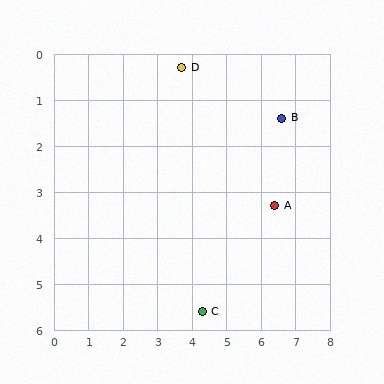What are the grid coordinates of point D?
Point D is at approximately (3.7, 0.3).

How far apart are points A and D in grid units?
Points A and D are about 4.0 grid units apart.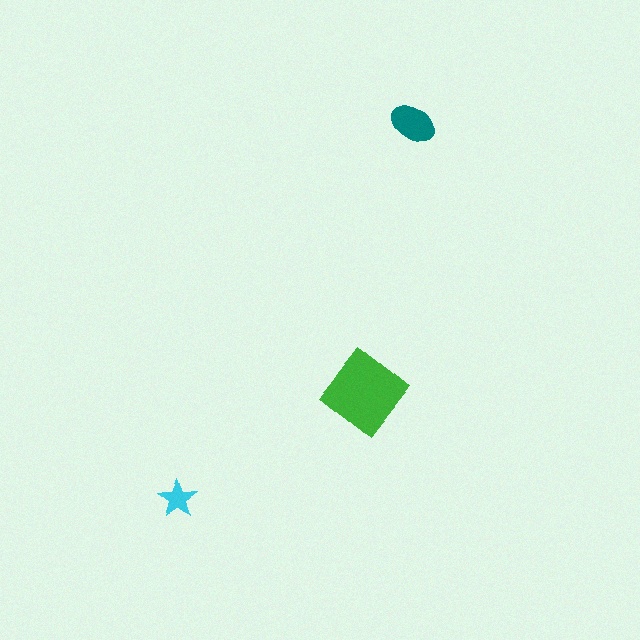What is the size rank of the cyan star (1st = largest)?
3rd.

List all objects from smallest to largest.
The cyan star, the teal ellipse, the green diamond.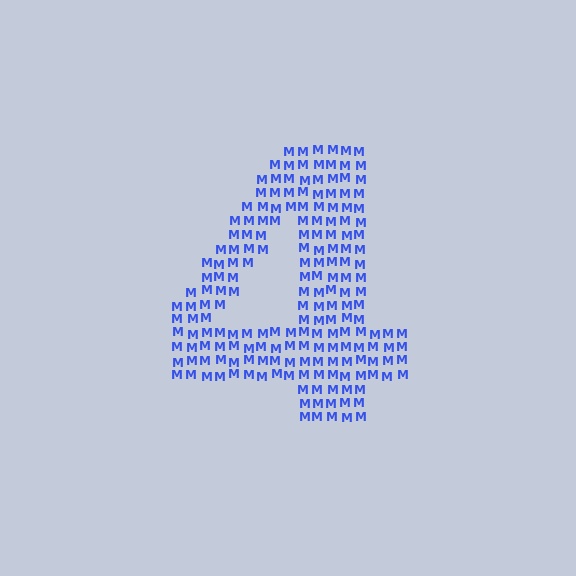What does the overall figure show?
The overall figure shows the digit 4.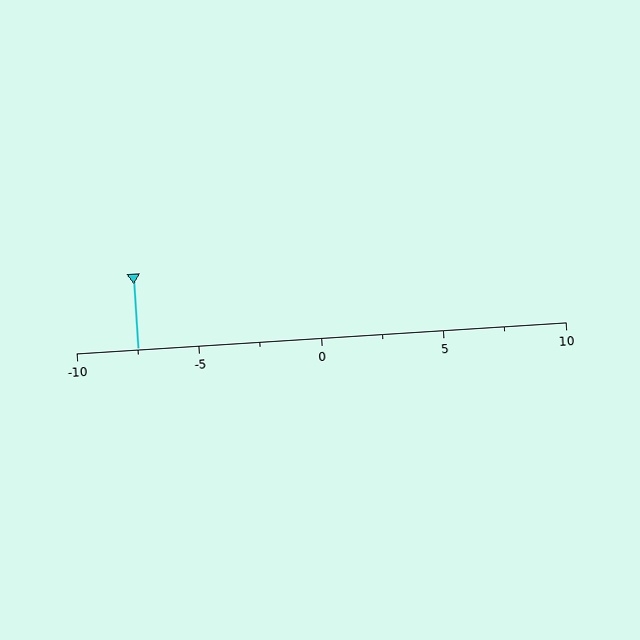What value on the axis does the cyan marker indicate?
The marker indicates approximately -7.5.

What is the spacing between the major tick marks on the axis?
The major ticks are spaced 5 apart.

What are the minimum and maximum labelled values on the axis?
The axis runs from -10 to 10.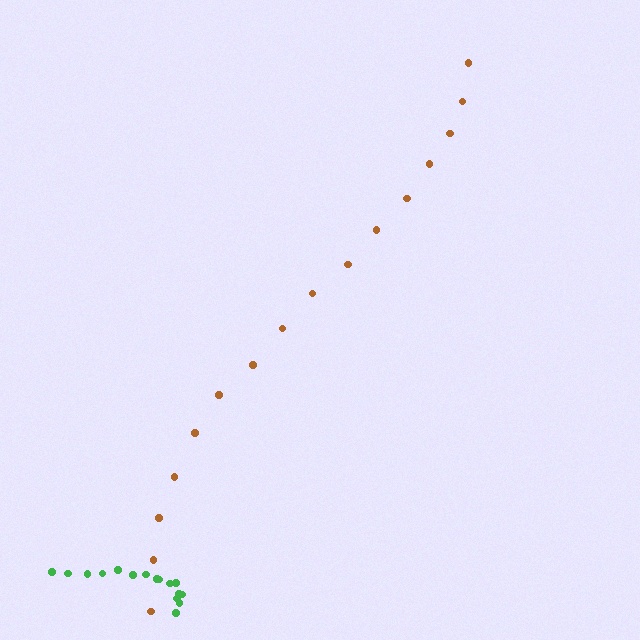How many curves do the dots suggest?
There are 2 distinct paths.